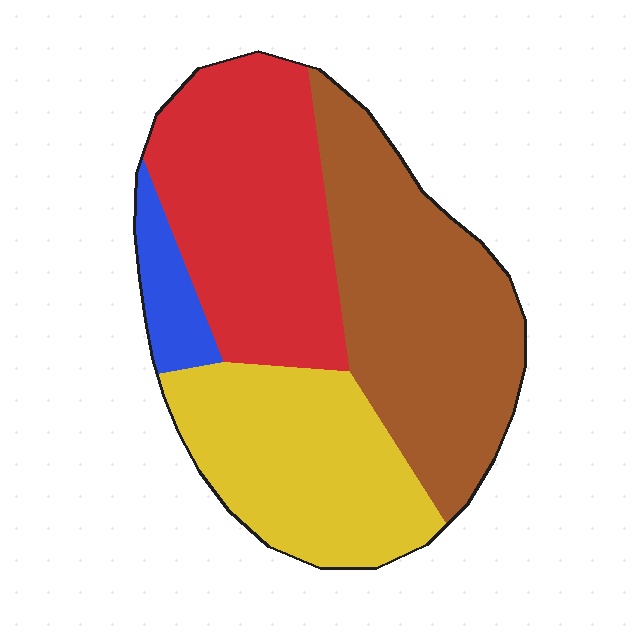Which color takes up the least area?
Blue, at roughly 5%.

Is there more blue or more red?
Red.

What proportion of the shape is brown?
Brown takes up about one third (1/3) of the shape.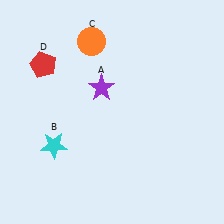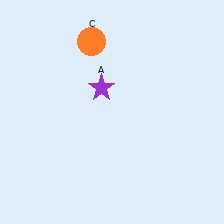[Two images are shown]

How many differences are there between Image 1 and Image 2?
There are 2 differences between the two images.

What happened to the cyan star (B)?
The cyan star (B) was removed in Image 2. It was in the bottom-left area of Image 1.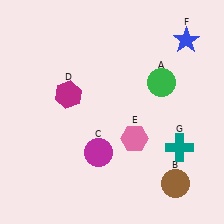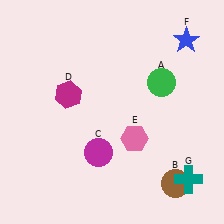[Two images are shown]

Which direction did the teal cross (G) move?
The teal cross (G) moved down.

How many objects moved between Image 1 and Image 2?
1 object moved between the two images.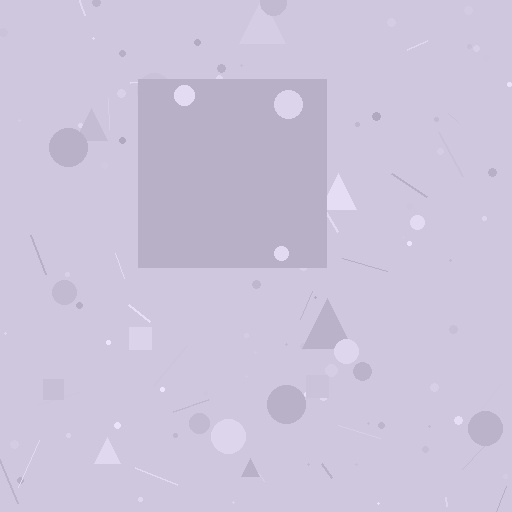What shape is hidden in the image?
A square is hidden in the image.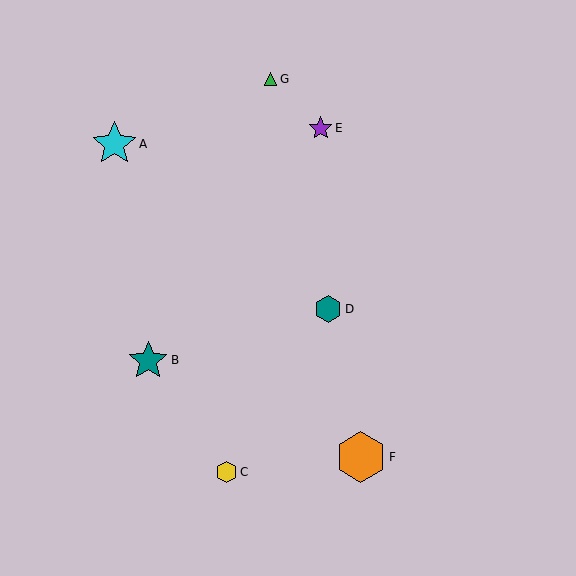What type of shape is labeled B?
Shape B is a teal star.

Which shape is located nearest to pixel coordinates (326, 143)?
The purple star (labeled E) at (321, 128) is nearest to that location.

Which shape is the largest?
The orange hexagon (labeled F) is the largest.